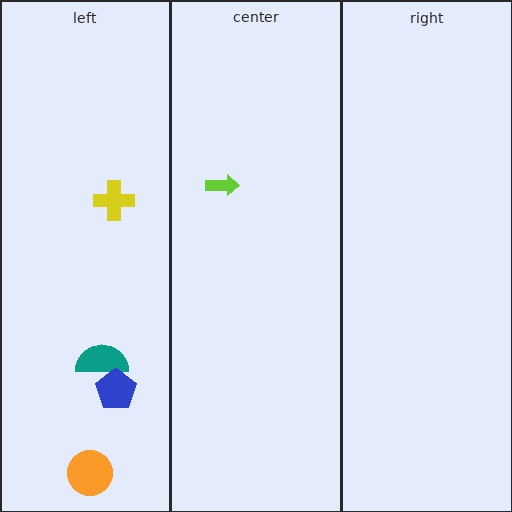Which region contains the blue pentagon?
The left region.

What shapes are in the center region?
The lime arrow.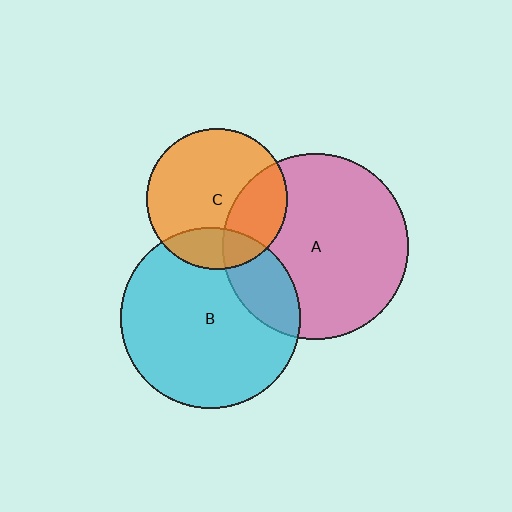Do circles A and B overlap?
Yes.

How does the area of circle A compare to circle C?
Approximately 1.7 times.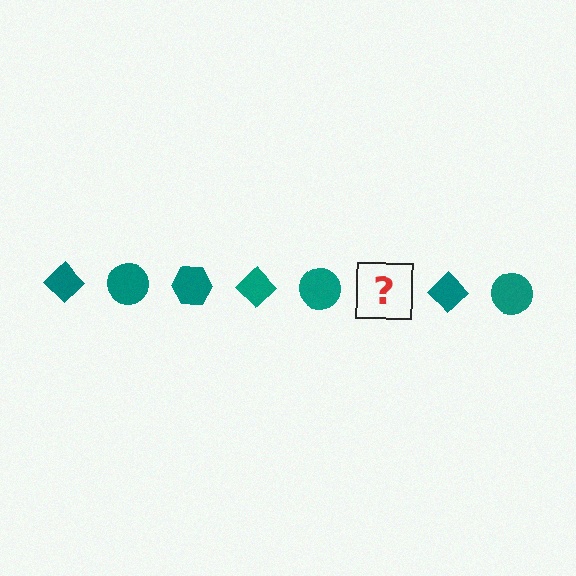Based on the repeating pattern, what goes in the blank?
The blank should be a teal hexagon.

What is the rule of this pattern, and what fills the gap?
The rule is that the pattern cycles through diamond, circle, hexagon shapes in teal. The gap should be filled with a teal hexagon.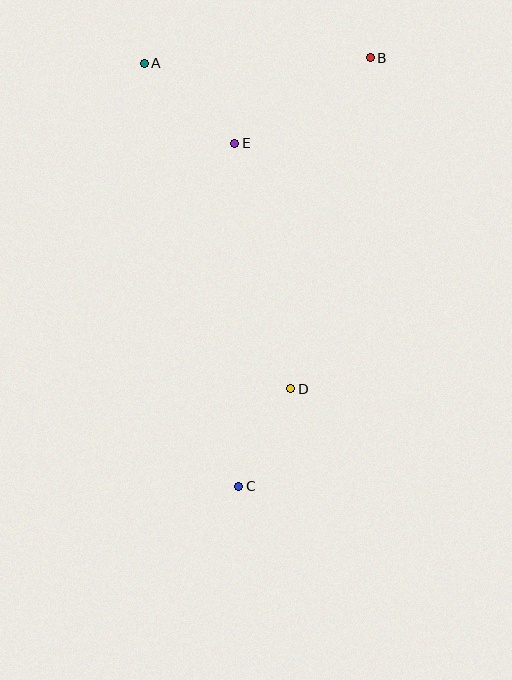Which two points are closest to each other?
Points C and D are closest to each other.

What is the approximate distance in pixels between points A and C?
The distance between A and C is approximately 433 pixels.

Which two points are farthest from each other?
Points B and C are farthest from each other.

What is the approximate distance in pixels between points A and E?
The distance between A and E is approximately 121 pixels.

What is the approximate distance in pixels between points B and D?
The distance between B and D is approximately 341 pixels.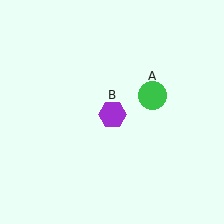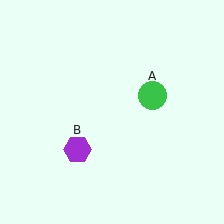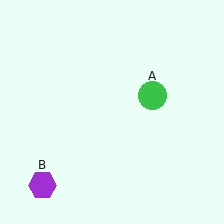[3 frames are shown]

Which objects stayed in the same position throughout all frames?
Green circle (object A) remained stationary.